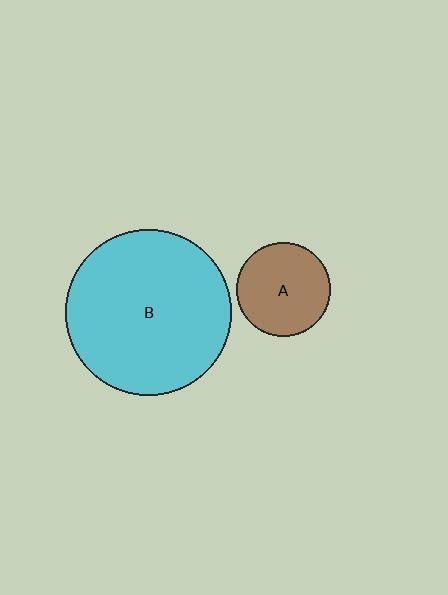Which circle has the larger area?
Circle B (cyan).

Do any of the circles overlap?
No, none of the circles overlap.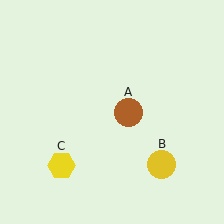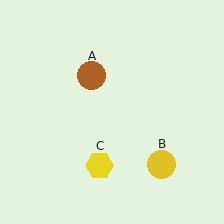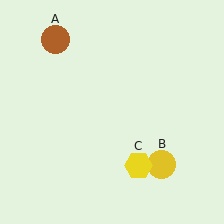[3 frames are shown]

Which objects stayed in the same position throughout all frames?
Yellow circle (object B) remained stationary.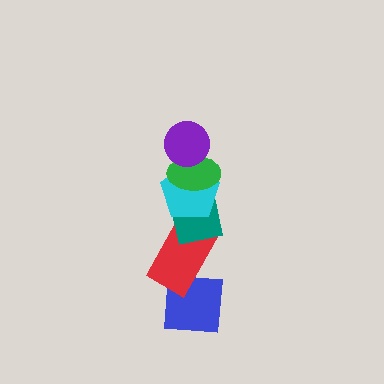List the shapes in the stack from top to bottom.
From top to bottom: the purple circle, the green ellipse, the cyan pentagon, the teal square, the red rectangle, the blue square.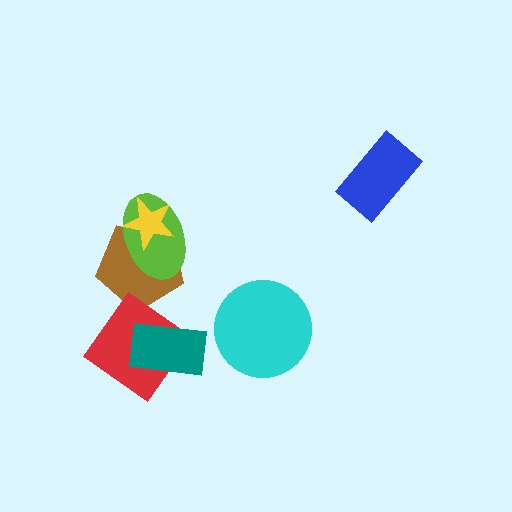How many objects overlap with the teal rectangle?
1 object overlaps with the teal rectangle.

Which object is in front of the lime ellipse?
The yellow star is in front of the lime ellipse.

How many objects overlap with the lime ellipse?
2 objects overlap with the lime ellipse.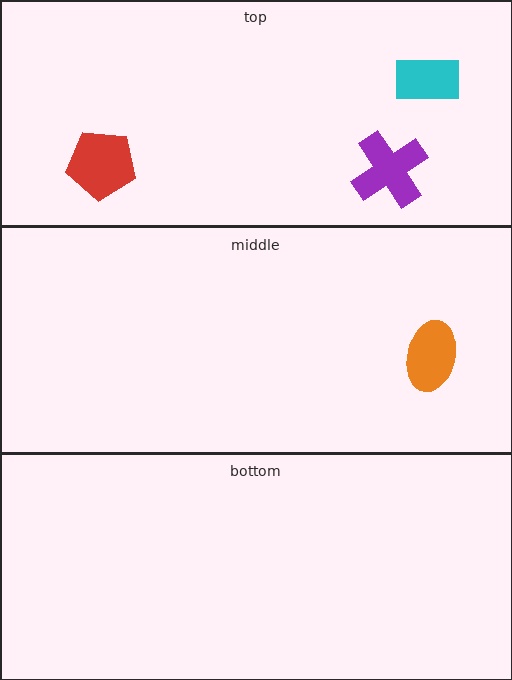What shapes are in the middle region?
The orange ellipse.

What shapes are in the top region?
The red pentagon, the purple cross, the cyan rectangle.